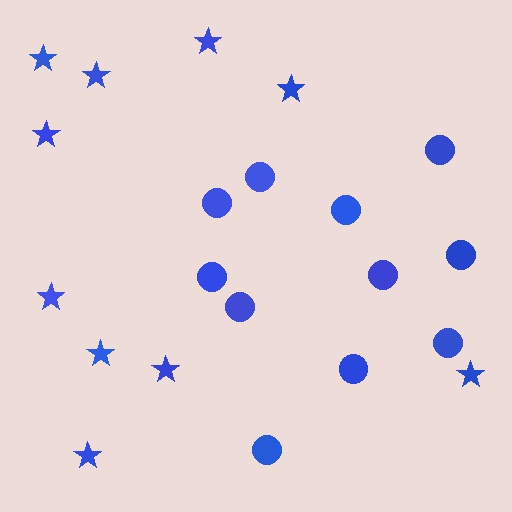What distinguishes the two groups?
There are 2 groups: one group of circles (11) and one group of stars (10).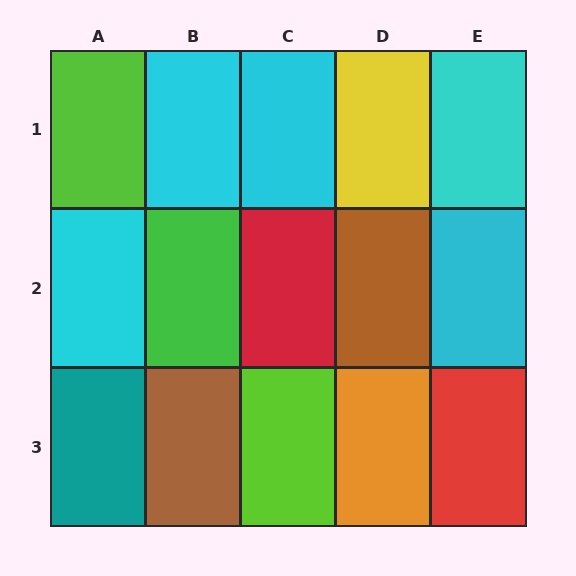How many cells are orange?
1 cell is orange.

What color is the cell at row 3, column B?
Brown.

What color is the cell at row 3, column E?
Red.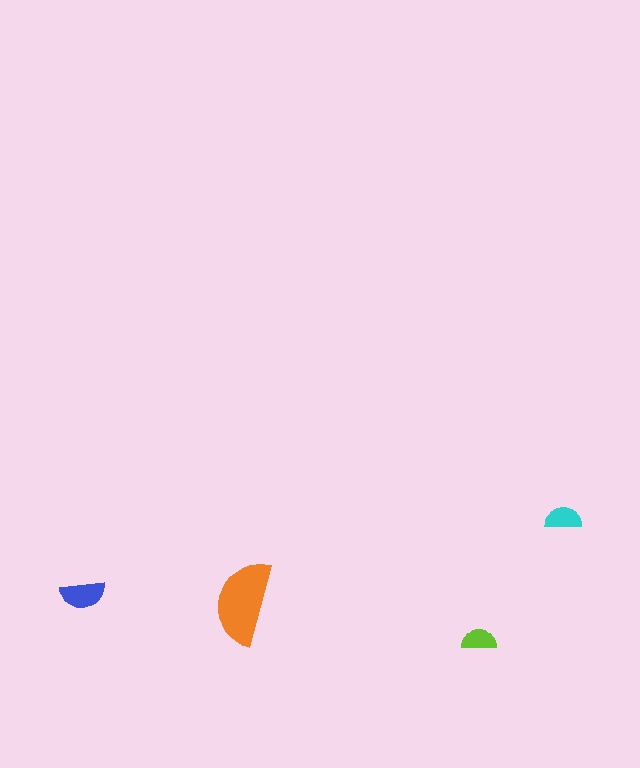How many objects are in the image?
There are 4 objects in the image.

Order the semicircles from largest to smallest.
the orange one, the blue one, the cyan one, the lime one.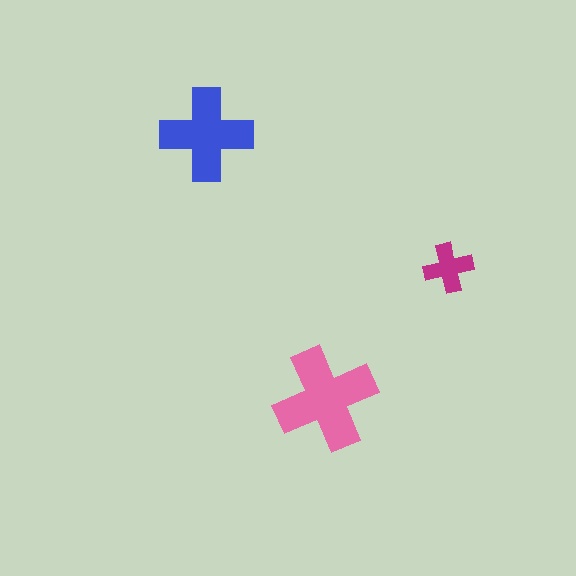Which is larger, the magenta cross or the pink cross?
The pink one.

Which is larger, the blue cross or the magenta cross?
The blue one.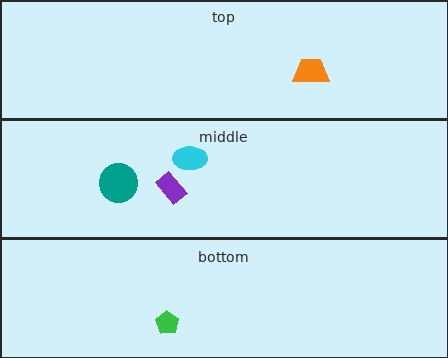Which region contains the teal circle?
The middle region.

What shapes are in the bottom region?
The green pentagon.